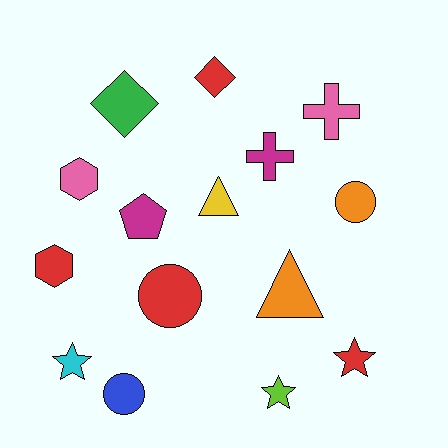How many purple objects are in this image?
There are no purple objects.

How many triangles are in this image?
There are 2 triangles.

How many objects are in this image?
There are 15 objects.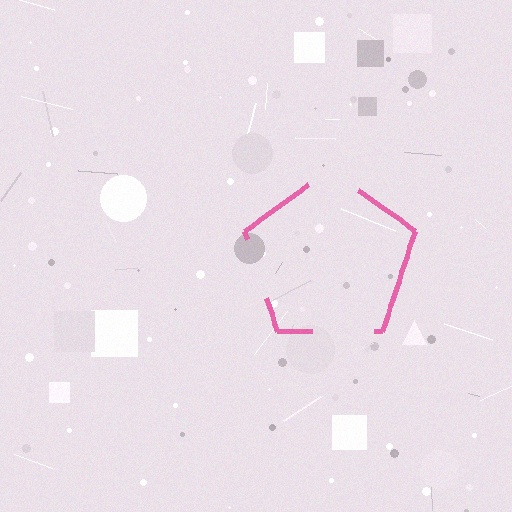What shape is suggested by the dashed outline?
The dashed outline suggests a pentagon.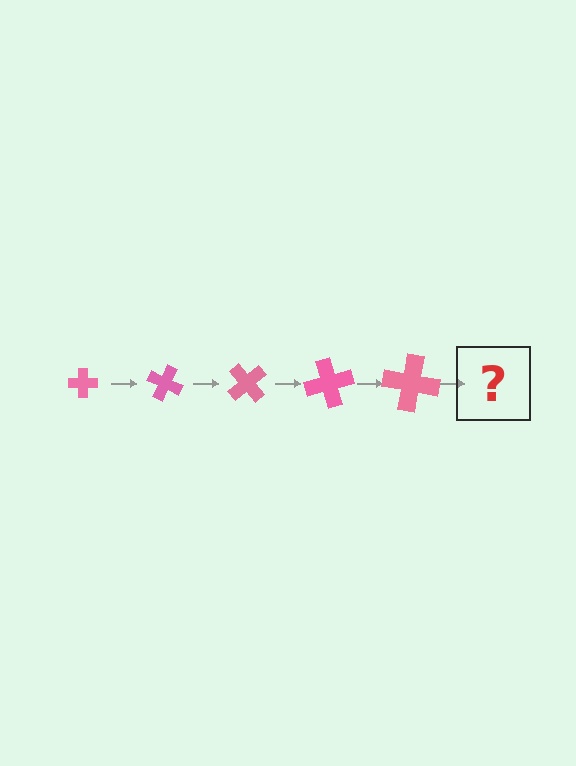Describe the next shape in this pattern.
It should be a cross, larger than the previous one and rotated 125 degrees from the start.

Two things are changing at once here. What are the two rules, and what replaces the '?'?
The two rules are that the cross grows larger each step and it rotates 25 degrees each step. The '?' should be a cross, larger than the previous one and rotated 125 degrees from the start.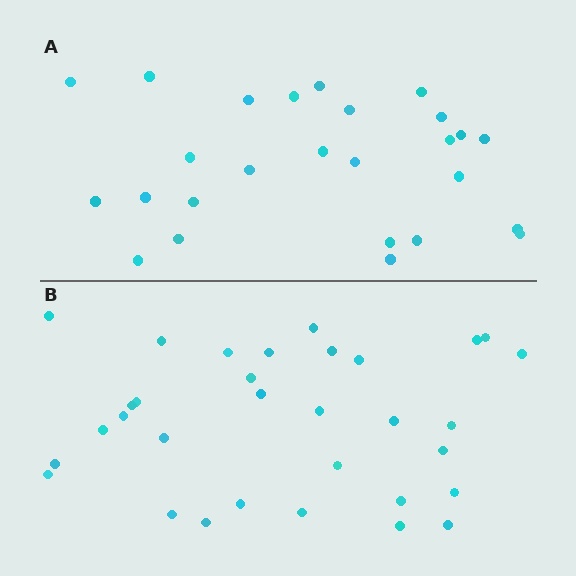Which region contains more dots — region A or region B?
Region B (the bottom region) has more dots.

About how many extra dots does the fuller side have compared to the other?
Region B has about 6 more dots than region A.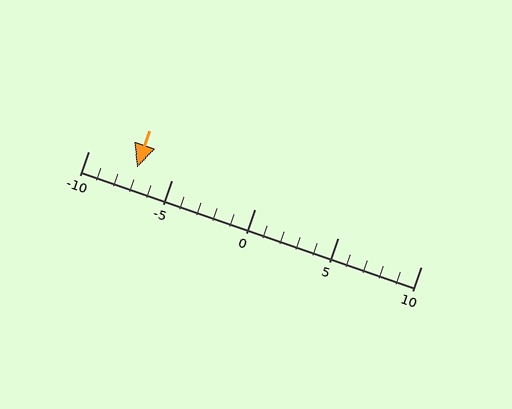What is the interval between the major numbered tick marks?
The major tick marks are spaced 5 units apart.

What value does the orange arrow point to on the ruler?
The orange arrow points to approximately -7.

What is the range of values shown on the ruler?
The ruler shows values from -10 to 10.